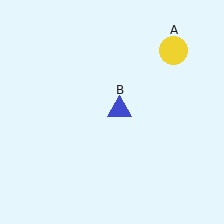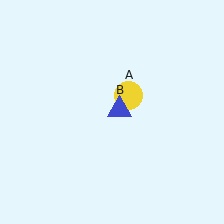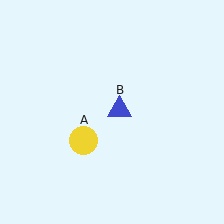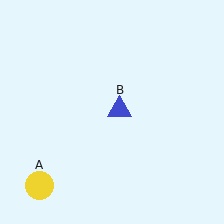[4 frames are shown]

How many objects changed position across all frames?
1 object changed position: yellow circle (object A).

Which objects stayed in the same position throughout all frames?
Blue triangle (object B) remained stationary.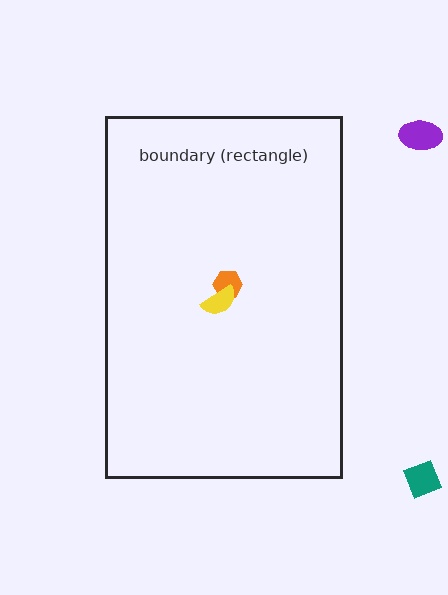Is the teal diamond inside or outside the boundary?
Outside.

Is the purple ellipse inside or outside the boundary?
Outside.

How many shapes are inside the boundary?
2 inside, 2 outside.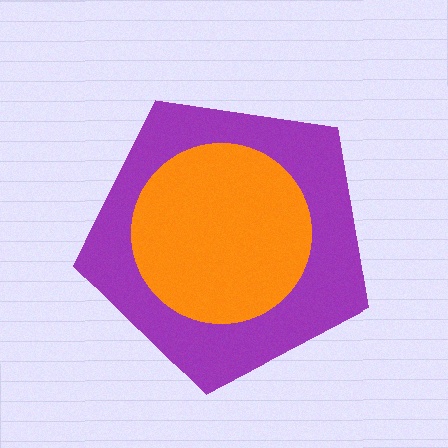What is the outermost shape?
The purple pentagon.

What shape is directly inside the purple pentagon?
The orange circle.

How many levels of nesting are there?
2.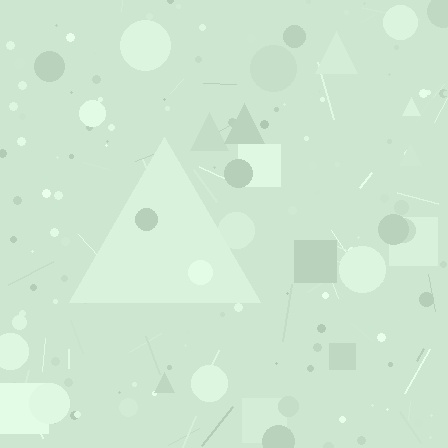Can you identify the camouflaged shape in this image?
The camouflaged shape is a triangle.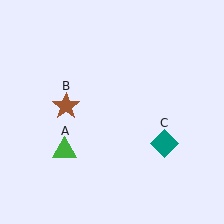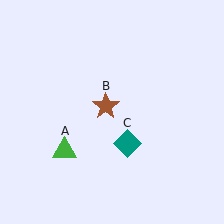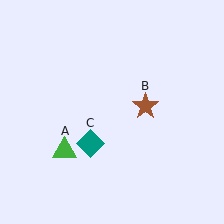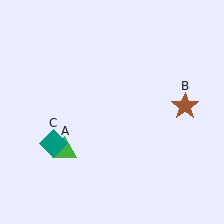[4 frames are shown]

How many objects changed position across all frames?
2 objects changed position: brown star (object B), teal diamond (object C).